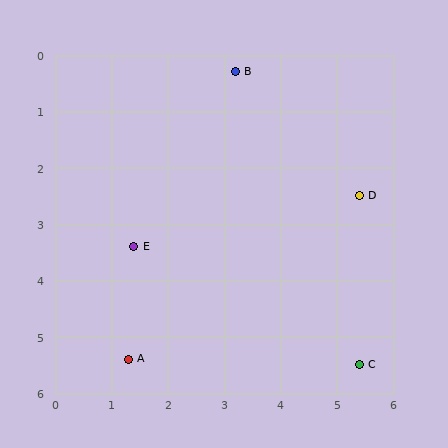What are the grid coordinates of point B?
Point B is at approximately (3.2, 0.3).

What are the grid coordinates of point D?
Point D is at approximately (5.4, 2.5).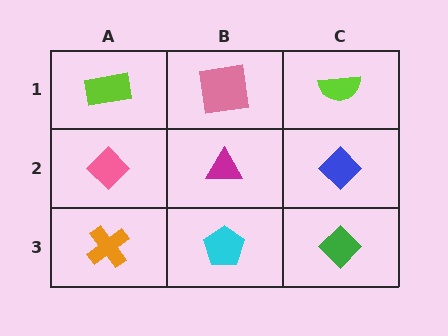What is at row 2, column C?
A blue diamond.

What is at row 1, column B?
A pink square.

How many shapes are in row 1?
3 shapes.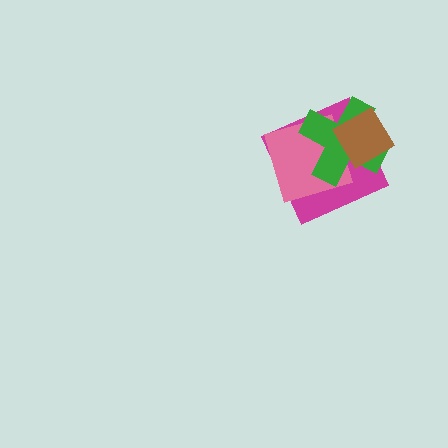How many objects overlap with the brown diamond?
3 objects overlap with the brown diamond.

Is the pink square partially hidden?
Yes, it is partially covered by another shape.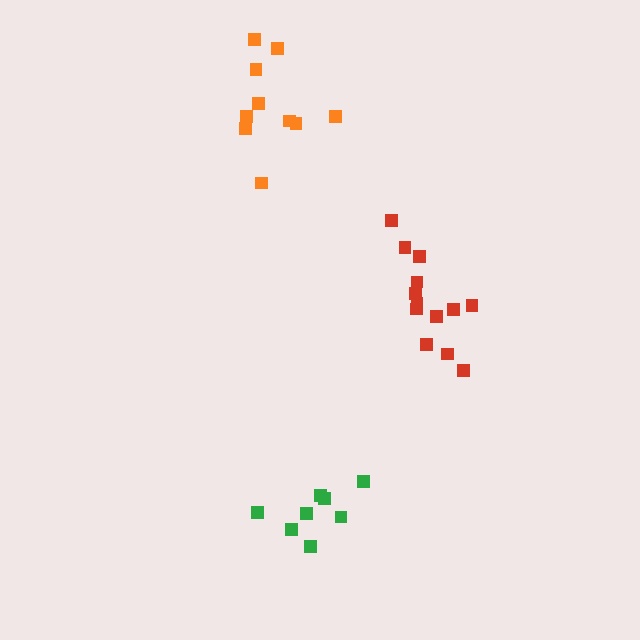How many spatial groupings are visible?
There are 3 spatial groupings.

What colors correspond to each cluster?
The clusters are colored: red, orange, green.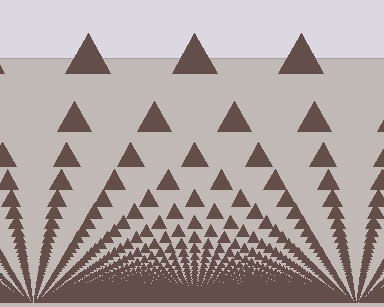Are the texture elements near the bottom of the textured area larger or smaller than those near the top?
Smaller. The gradient is inverted — elements near the bottom are smaller and denser.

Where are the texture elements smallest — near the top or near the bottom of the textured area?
Near the bottom.